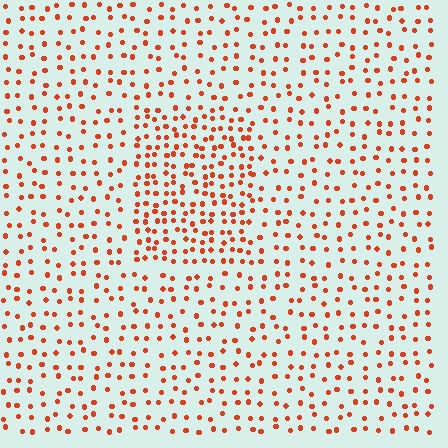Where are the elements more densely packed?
The elements are more densely packed inside the rectangle boundary.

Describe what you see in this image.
The image contains small red elements arranged at two different densities. A rectangle-shaped region is visible where the elements are more densely packed than the surrounding area.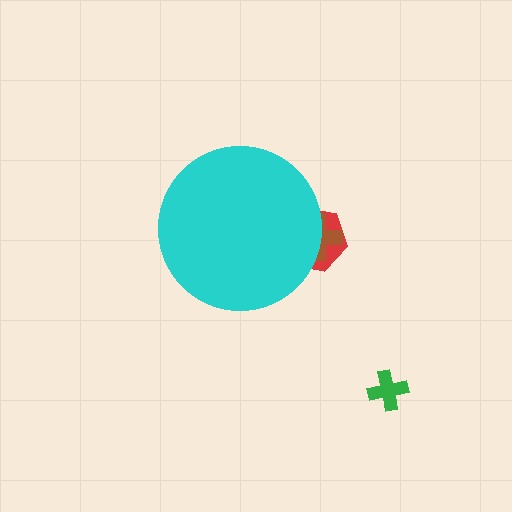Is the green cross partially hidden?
No, the green cross is fully visible.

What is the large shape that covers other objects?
A cyan circle.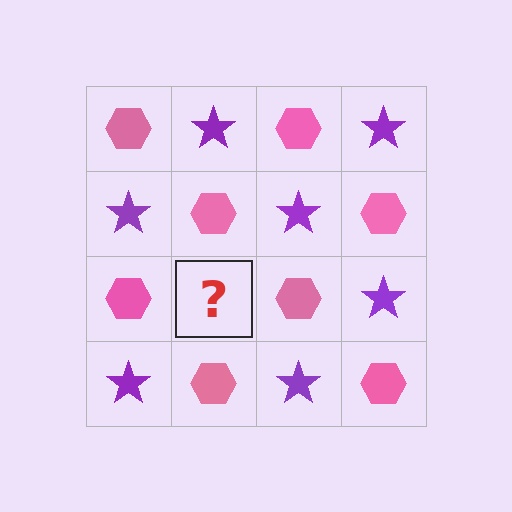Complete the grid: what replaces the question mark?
The question mark should be replaced with a purple star.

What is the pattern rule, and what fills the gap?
The rule is that it alternates pink hexagon and purple star in a checkerboard pattern. The gap should be filled with a purple star.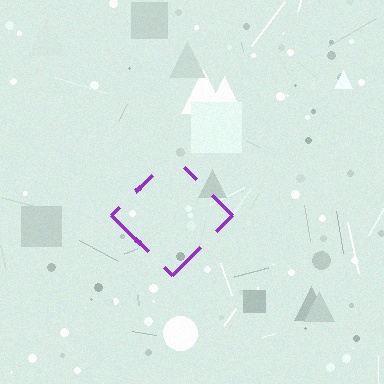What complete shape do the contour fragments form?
The contour fragments form a diamond.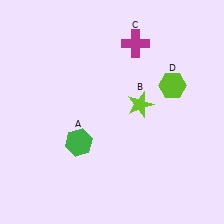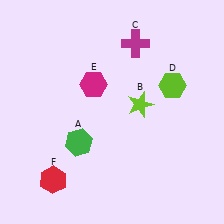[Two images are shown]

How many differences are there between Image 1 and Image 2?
There are 2 differences between the two images.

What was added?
A magenta hexagon (E), a red hexagon (F) were added in Image 2.